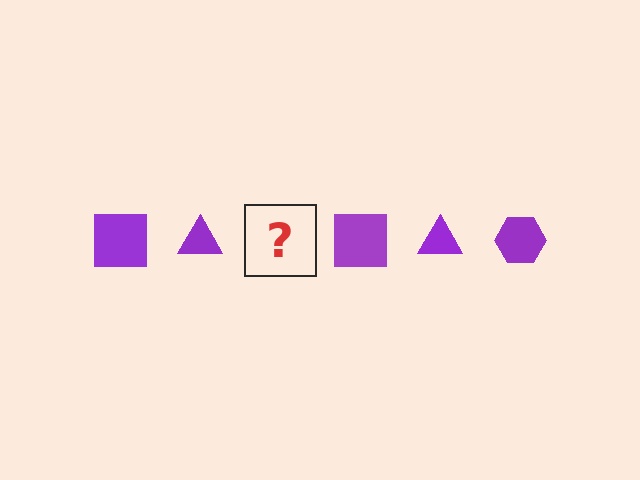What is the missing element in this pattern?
The missing element is a purple hexagon.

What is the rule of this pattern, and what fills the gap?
The rule is that the pattern cycles through square, triangle, hexagon shapes in purple. The gap should be filled with a purple hexagon.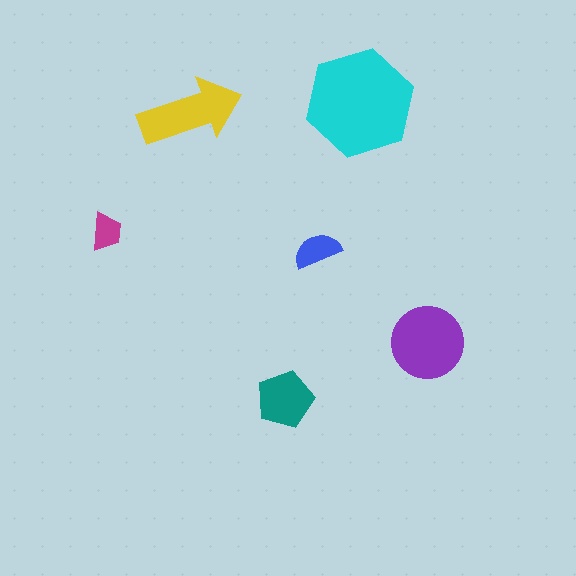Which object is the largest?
The cyan hexagon.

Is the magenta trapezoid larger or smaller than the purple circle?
Smaller.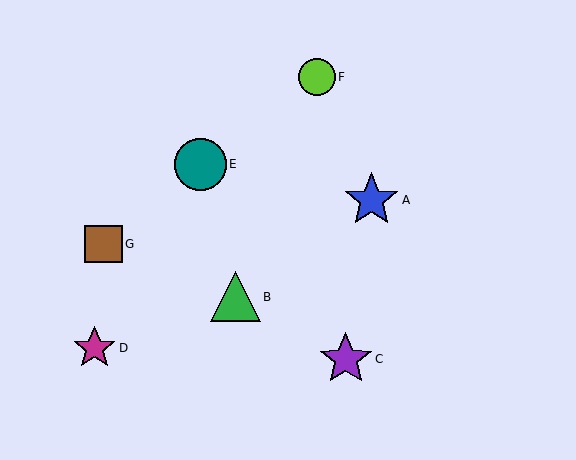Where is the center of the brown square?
The center of the brown square is at (103, 244).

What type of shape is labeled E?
Shape E is a teal circle.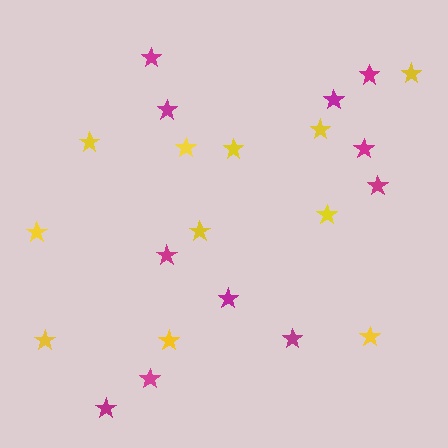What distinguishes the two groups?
There are 2 groups: one group of magenta stars (11) and one group of yellow stars (11).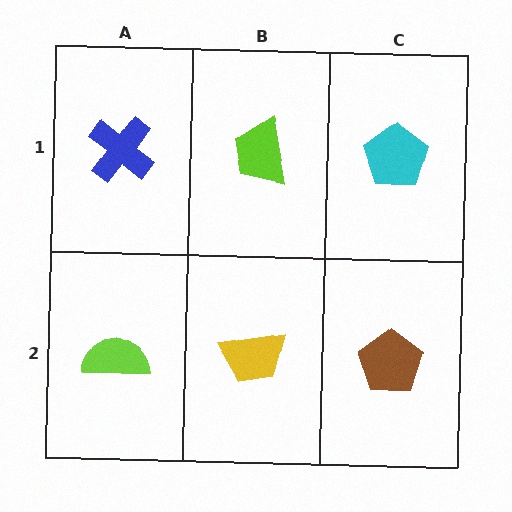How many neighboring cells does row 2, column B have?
3.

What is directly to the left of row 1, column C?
A lime trapezoid.